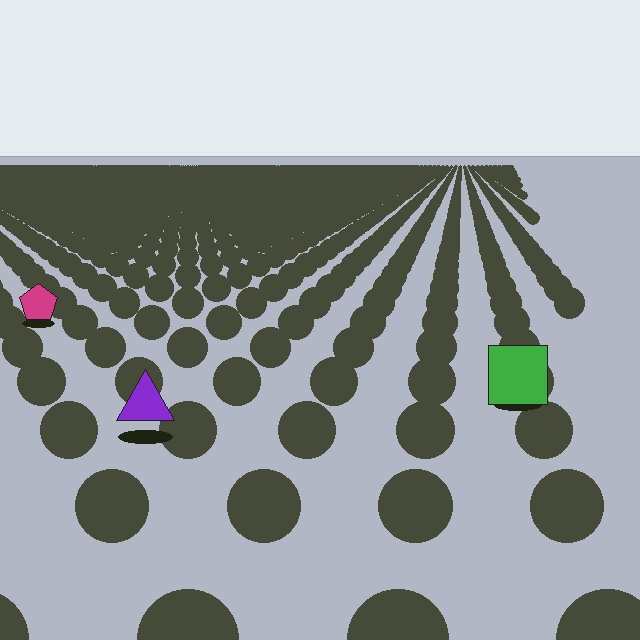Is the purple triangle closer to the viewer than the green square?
Yes. The purple triangle is closer — you can tell from the texture gradient: the ground texture is coarser near it.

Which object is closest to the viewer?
The purple triangle is closest. The texture marks near it are larger and more spread out.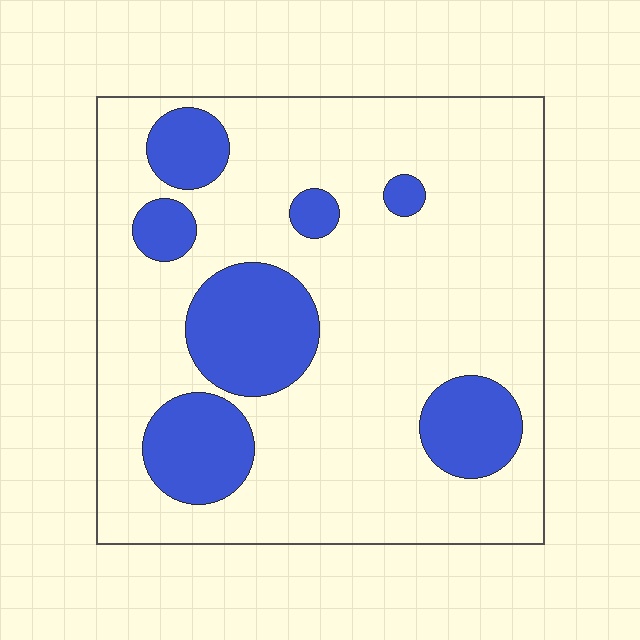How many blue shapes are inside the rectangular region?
7.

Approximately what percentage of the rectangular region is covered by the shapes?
Approximately 20%.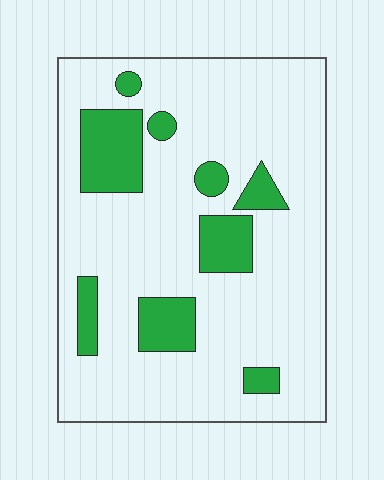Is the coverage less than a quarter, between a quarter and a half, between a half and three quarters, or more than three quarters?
Less than a quarter.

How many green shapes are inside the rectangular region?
9.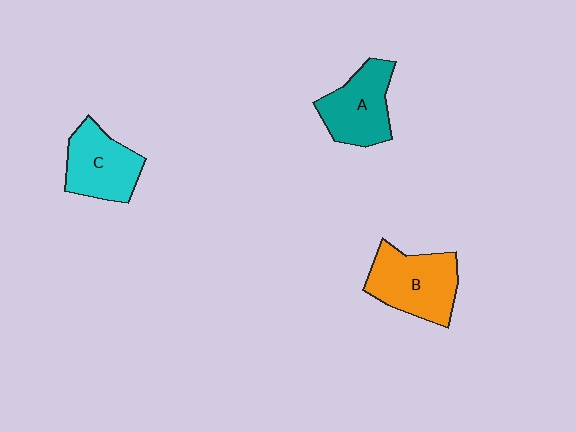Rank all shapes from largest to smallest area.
From largest to smallest: B (orange), A (teal), C (cyan).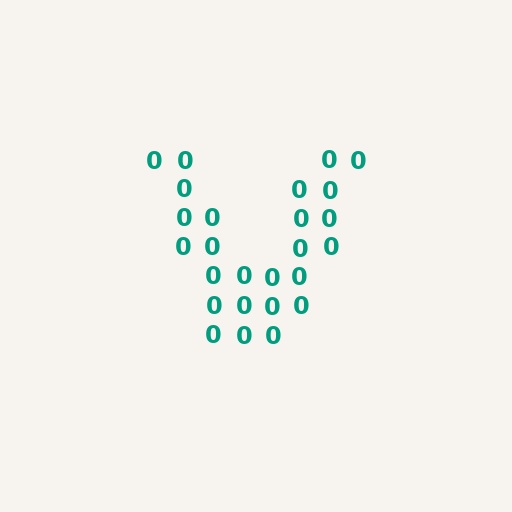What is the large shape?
The large shape is the letter V.